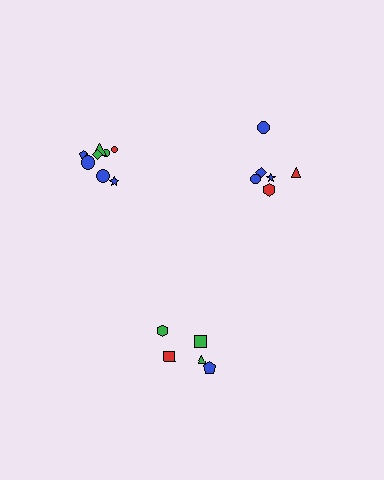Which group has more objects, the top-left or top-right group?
The top-left group.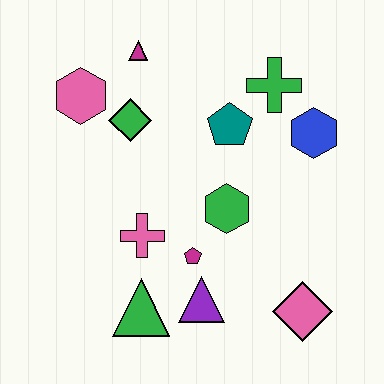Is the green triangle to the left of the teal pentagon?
Yes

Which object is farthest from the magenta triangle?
The pink diamond is farthest from the magenta triangle.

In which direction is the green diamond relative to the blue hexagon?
The green diamond is to the left of the blue hexagon.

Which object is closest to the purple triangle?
The magenta pentagon is closest to the purple triangle.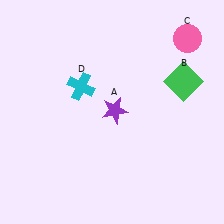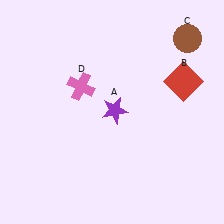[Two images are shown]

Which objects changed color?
B changed from green to red. C changed from pink to brown. D changed from cyan to pink.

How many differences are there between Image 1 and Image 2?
There are 3 differences between the two images.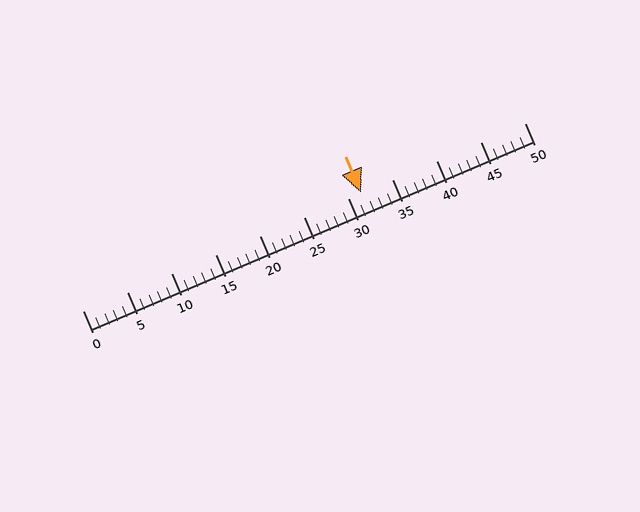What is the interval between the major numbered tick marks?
The major tick marks are spaced 5 units apart.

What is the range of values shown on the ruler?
The ruler shows values from 0 to 50.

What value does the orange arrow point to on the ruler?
The orange arrow points to approximately 32.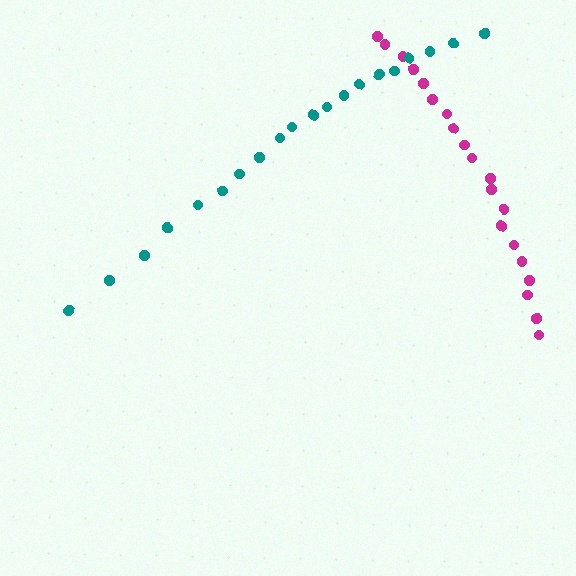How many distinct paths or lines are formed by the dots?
There are 2 distinct paths.